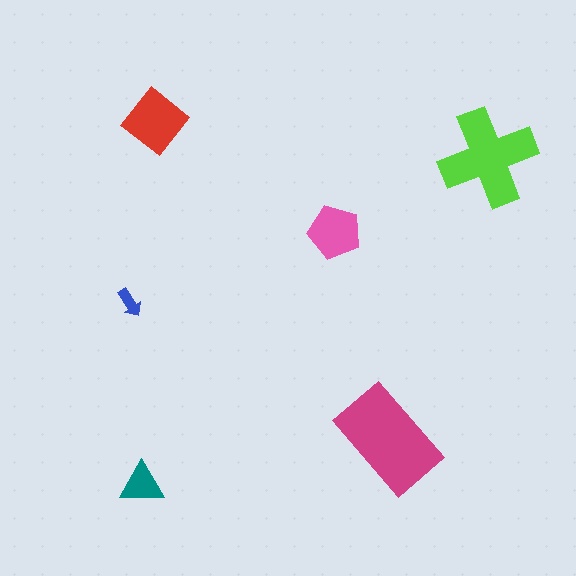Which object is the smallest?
The blue arrow.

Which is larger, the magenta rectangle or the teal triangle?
The magenta rectangle.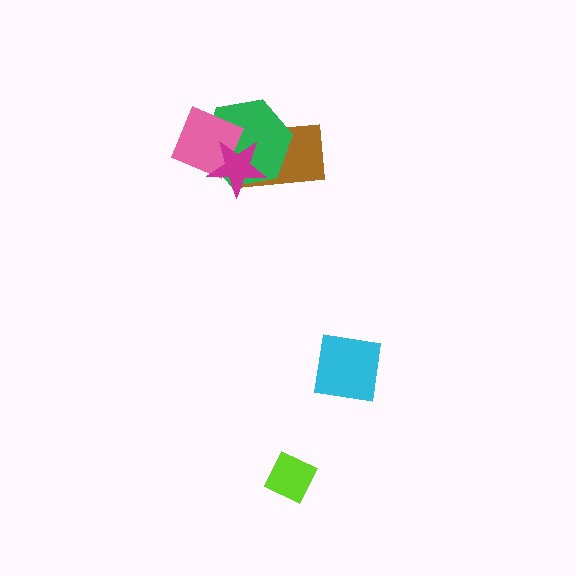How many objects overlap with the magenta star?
3 objects overlap with the magenta star.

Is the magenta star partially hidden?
No, no other shape covers it.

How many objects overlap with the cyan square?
0 objects overlap with the cyan square.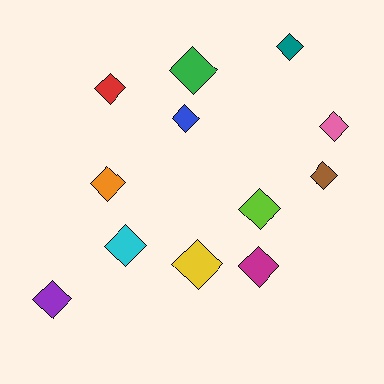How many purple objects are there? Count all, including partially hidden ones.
There is 1 purple object.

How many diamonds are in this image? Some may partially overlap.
There are 12 diamonds.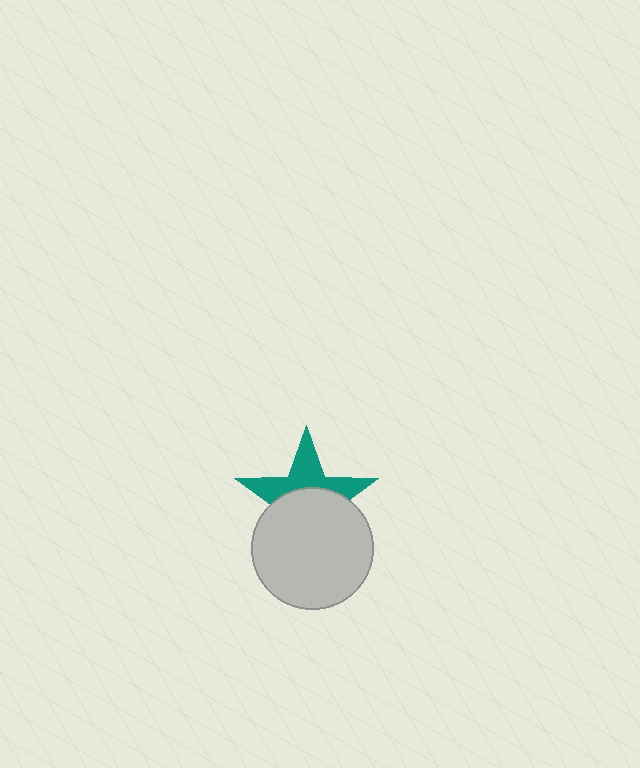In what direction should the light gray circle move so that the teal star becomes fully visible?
The light gray circle should move down. That is the shortest direction to clear the overlap and leave the teal star fully visible.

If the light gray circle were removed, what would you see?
You would see the complete teal star.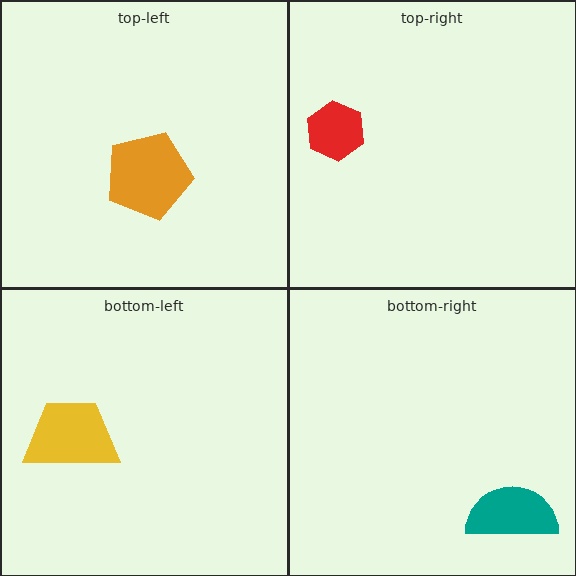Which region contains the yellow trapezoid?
The bottom-left region.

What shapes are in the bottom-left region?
The yellow trapezoid.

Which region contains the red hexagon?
The top-right region.